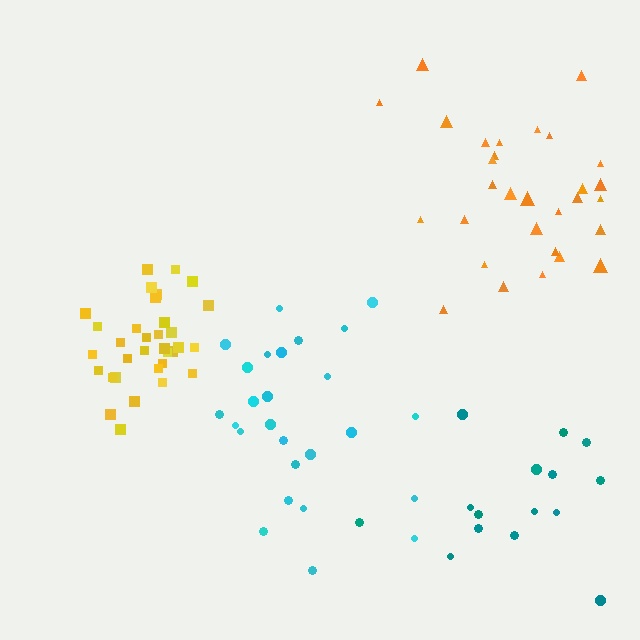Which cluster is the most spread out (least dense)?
Teal.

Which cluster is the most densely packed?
Yellow.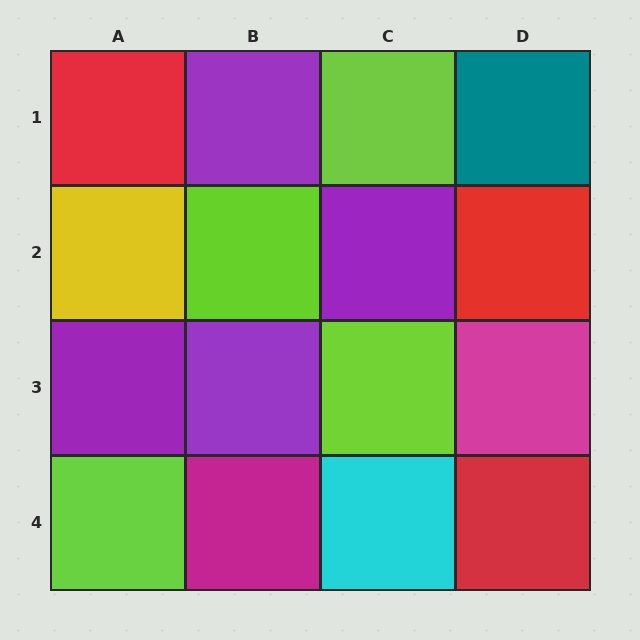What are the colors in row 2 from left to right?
Yellow, lime, purple, red.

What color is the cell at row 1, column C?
Lime.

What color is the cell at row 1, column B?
Purple.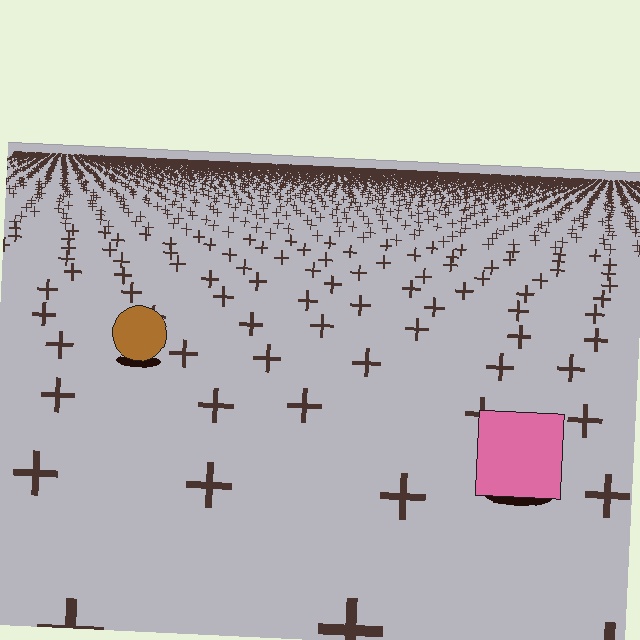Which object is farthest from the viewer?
The brown circle is farthest from the viewer. It appears smaller and the ground texture around it is denser.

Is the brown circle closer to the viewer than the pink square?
No. The pink square is closer — you can tell from the texture gradient: the ground texture is coarser near it.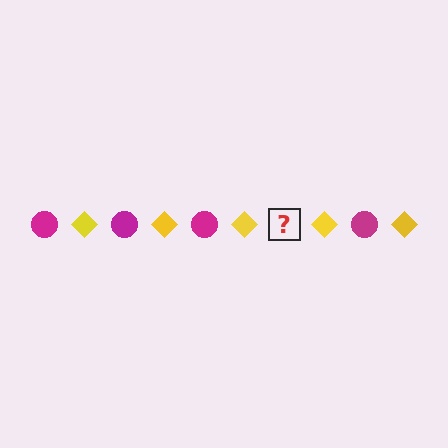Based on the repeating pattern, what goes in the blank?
The blank should be a magenta circle.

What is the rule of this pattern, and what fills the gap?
The rule is that the pattern alternates between magenta circle and yellow diamond. The gap should be filled with a magenta circle.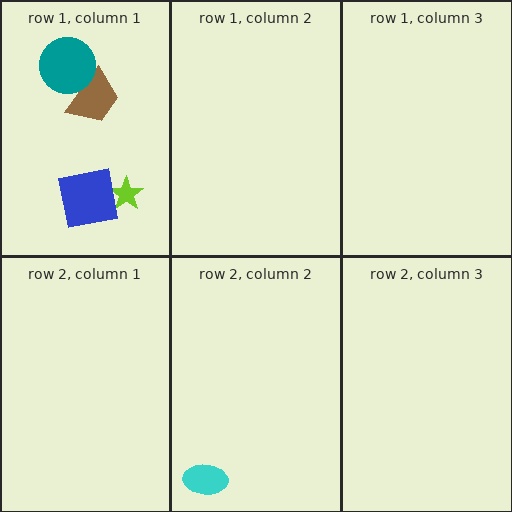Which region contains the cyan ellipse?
The row 2, column 2 region.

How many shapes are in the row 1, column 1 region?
4.